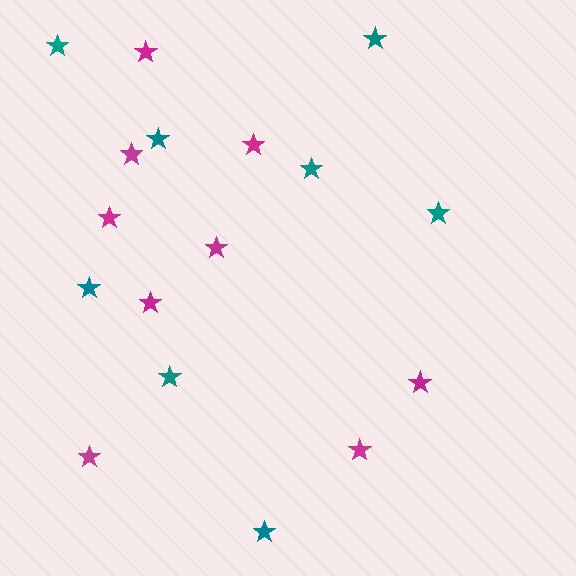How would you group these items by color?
There are 2 groups: one group of magenta stars (9) and one group of teal stars (8).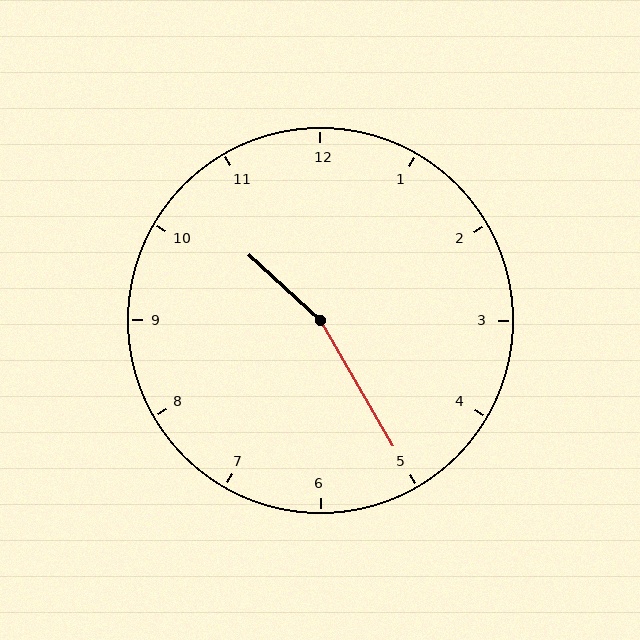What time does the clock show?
10:25.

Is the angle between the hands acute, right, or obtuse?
It is obtuse.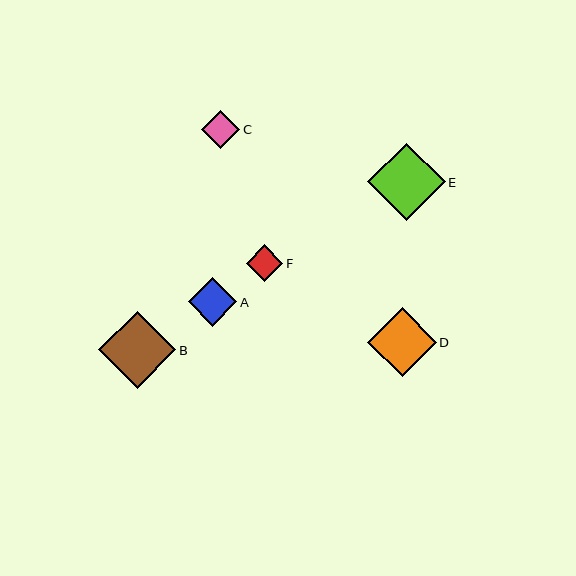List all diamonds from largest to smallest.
From largest to smallest: B, E, D, A, C, F.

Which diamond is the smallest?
Diamond F is the smallest with a size of approximately 37 pixels.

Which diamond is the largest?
Diamond B is the largest with a size of approximately 77 pixels.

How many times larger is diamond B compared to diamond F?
Diamond B is approximately 2.1 times the size of diamond F.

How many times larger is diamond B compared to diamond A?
Diamond B is approximately 1.6 times the size of diamond A.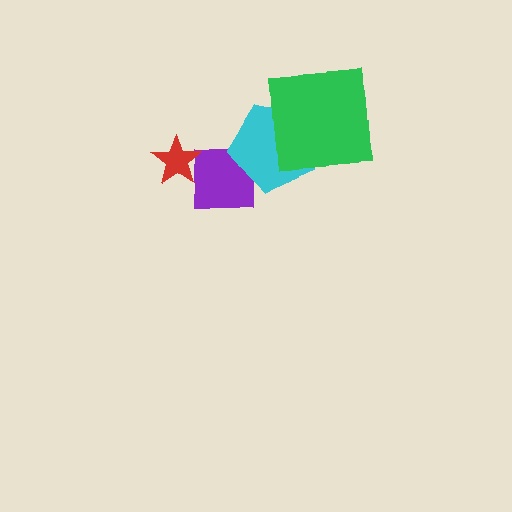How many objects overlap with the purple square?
2 objects overlap with the purple square.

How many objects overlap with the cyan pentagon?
2 objects overlap with the cyan pentagon.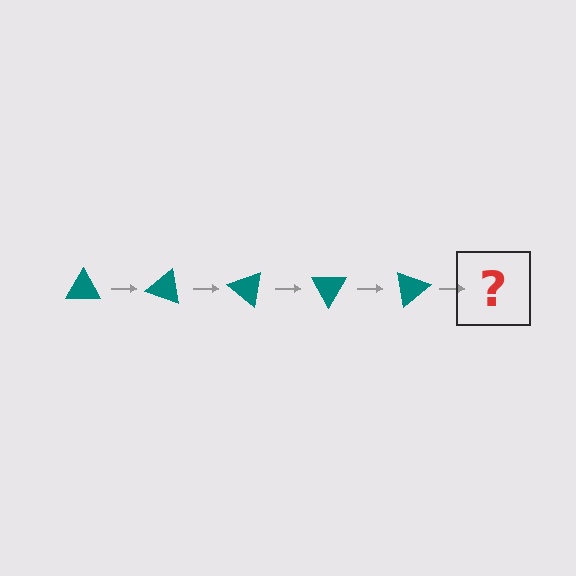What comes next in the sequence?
The next element should be a teal triangle rotated 100 degrees.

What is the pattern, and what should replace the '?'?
The pattern is that the triangle rotates 20 degrees each step. The '?' should be a teal triangle rotated 100 degrees.